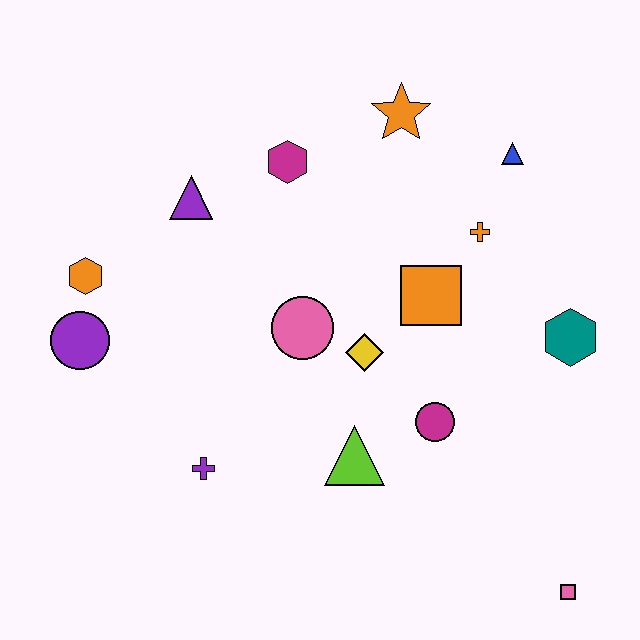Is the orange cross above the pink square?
Yes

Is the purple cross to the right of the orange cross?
No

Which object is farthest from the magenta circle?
The orange hexagon is farthest from the magenta circle.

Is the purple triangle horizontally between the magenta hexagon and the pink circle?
No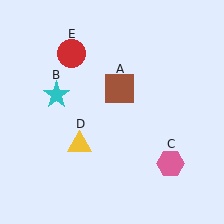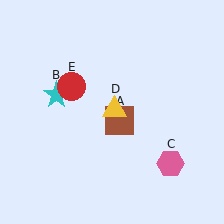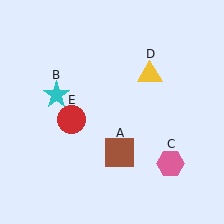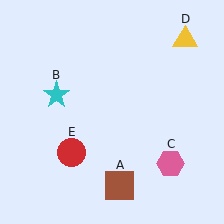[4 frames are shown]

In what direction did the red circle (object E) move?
The red circle (object E) moved down.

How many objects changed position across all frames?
3 objects changed position: brown square (object A), yellow triangle (object D), red circle (object E).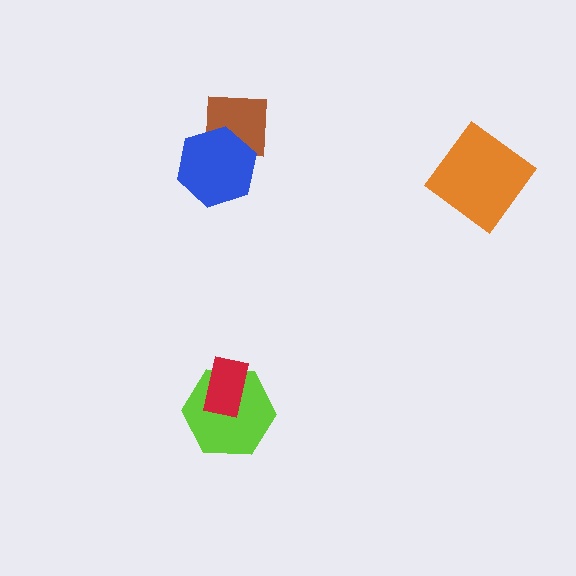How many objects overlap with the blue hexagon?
1 object overlaps with the blue hexagon.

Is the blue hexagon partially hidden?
No, no other shape covers it.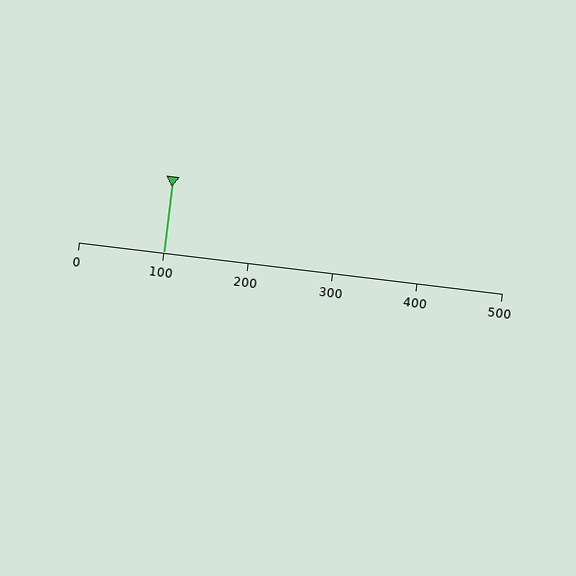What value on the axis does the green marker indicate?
The marker indicates approximately 100.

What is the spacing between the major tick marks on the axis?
The major ticks are spaced 100 apart.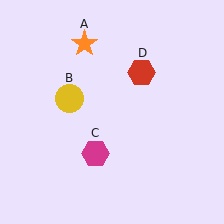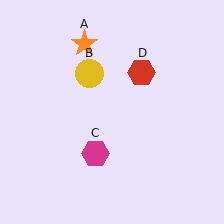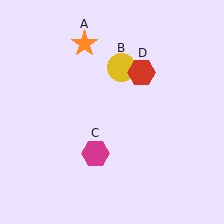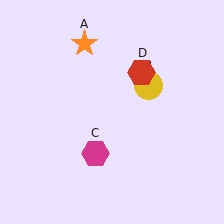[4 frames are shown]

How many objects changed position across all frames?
1 object changed position: yellow circle (object B).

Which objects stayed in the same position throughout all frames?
Orange star (object A) and magenta hexagon (object C) and red hexagon (object D) remained stationary.